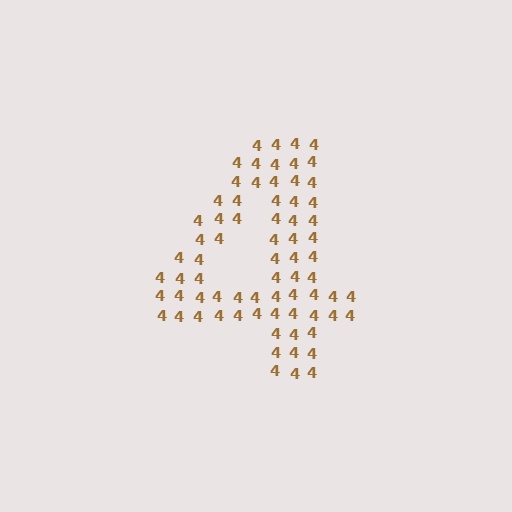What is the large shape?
The large shape is the digit 4.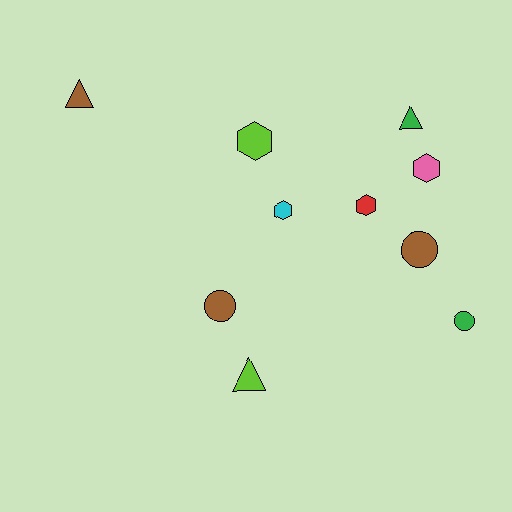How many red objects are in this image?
There is 1 red object.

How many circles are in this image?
There are 3 circles.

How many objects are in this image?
There are 10 objects.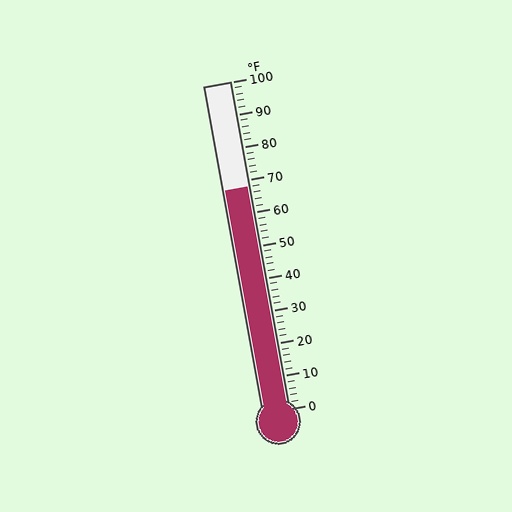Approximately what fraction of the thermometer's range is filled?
The thermometer is filled to approximately 70% of its range.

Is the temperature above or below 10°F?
The temperature is above 10°F.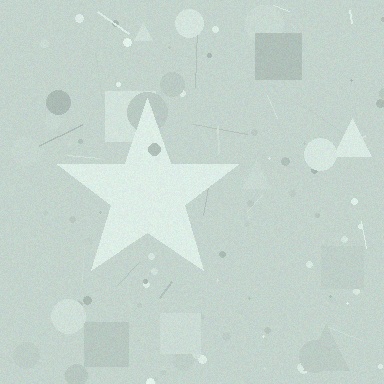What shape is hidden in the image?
A star is hidden in the image.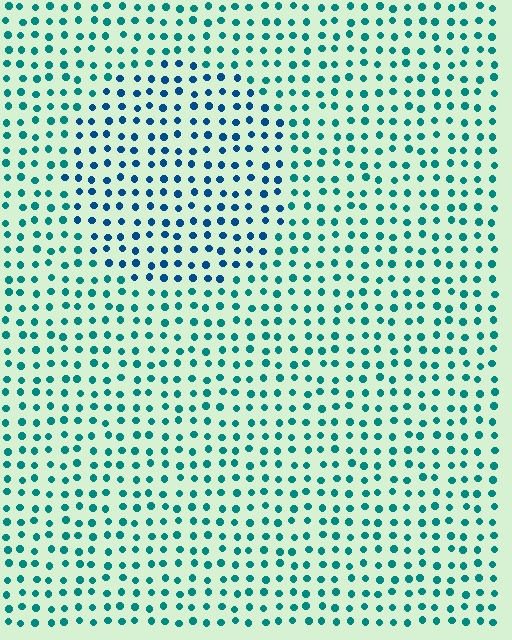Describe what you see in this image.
The image is filled with small teal elements in a uniform arrangement. A circle-shaped region is visible where the elements are tinted to a slightly different hue, forming a subtle color boundary.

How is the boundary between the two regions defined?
The boundary is defined purely by a slight shift in hue (about 32 degrees). Spacing, size, and orientation are identical on both sides.